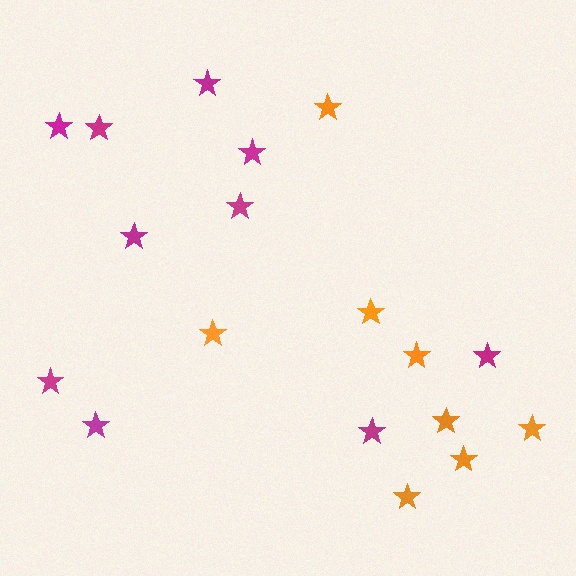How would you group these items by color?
There are 2 groups: one group of magenta stars (10) and one group of orange stars (8).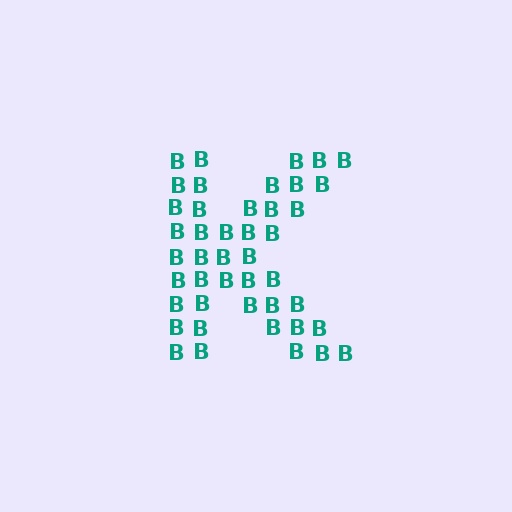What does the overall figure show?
The overall figure shows the letter K.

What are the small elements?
The small elements are letter B's.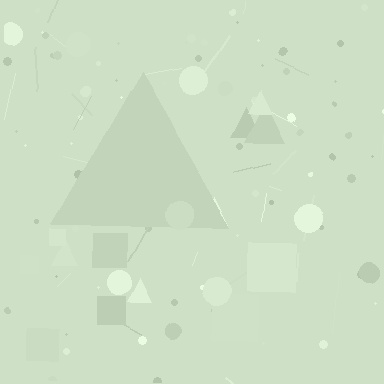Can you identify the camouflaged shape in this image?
The camouflaged shape is a triangle.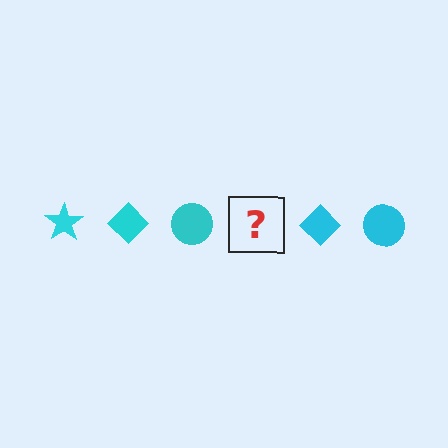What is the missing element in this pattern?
The missing element is a cyan star.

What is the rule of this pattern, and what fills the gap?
The rule is that the pattern cycles through star, diamond, circle shapes in cyan. The gap should be filled with a cyan star.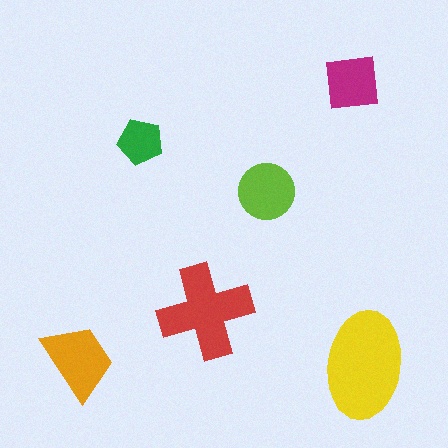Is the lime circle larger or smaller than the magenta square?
Larger.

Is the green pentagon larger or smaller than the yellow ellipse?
Smaller.